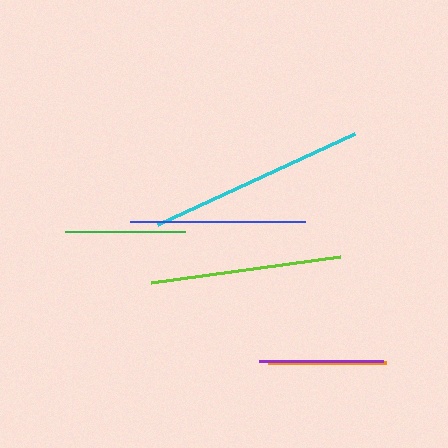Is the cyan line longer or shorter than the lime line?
The cyan line is longer than the lime line.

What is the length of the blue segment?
The blue segment is approximately 174 pixels long.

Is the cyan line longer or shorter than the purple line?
The cyan line is longer than the purple line.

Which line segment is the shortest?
The orange line is the shortest at approximately 118 pixels.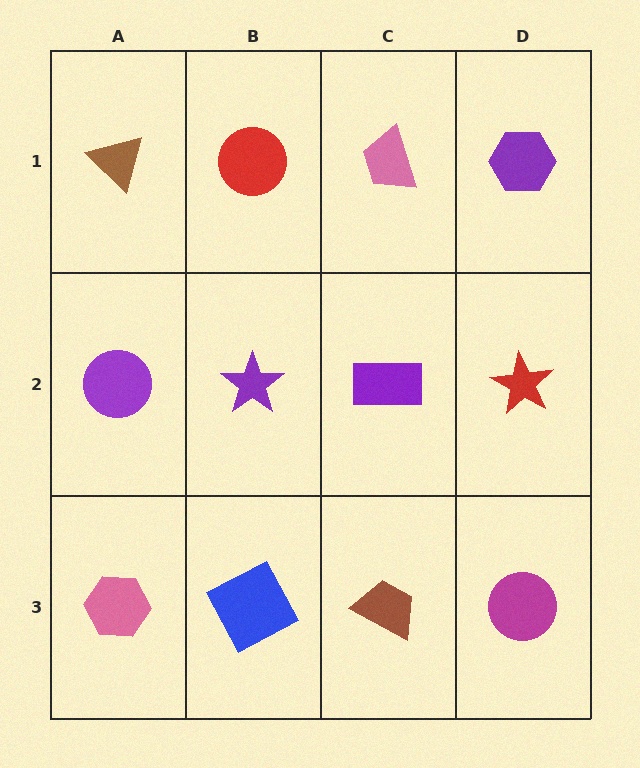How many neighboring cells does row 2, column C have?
4.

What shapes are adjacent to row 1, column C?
A purple rectangle (row 2, column C), a red circle (row 1, column B), a purple hexagon (row 1, column D).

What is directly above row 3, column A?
A purple circle.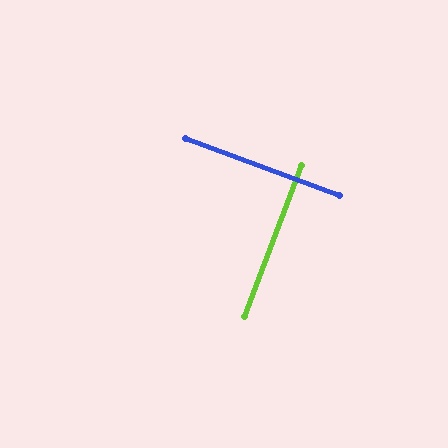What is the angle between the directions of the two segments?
Approximately 90 degrees.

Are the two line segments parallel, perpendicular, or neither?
Perpendicular — they meet at approximately 90°.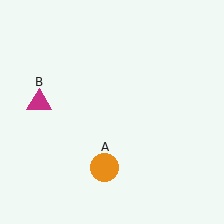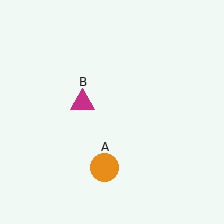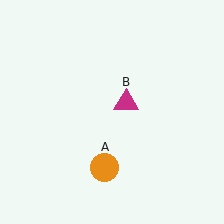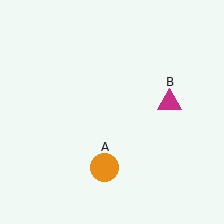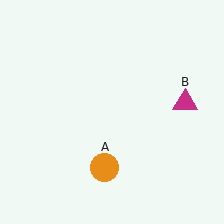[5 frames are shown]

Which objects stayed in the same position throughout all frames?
Orange circle (object A) remained stationary.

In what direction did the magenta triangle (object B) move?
The magenta triangle (object B) moved right.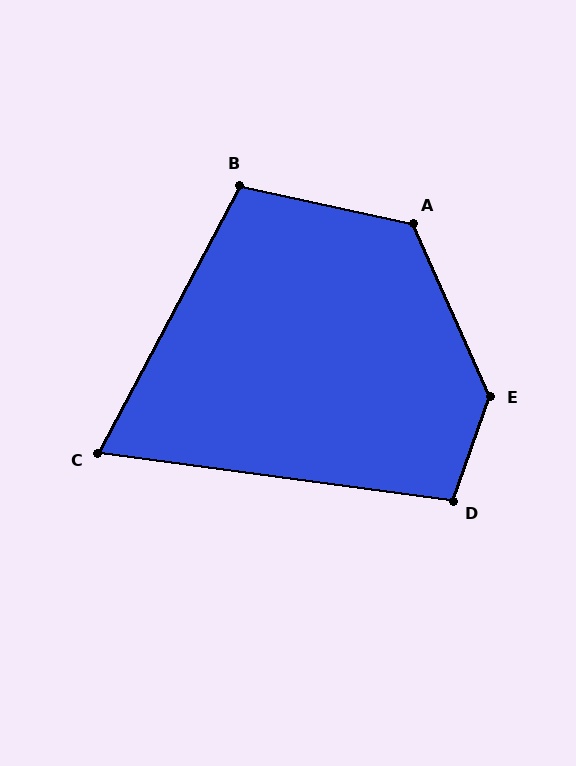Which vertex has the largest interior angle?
E, at approximately 136 degrees.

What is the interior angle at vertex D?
Approximately 102 degrees (obtuse).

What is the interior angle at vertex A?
Approximately 126 degrees (obtuse).